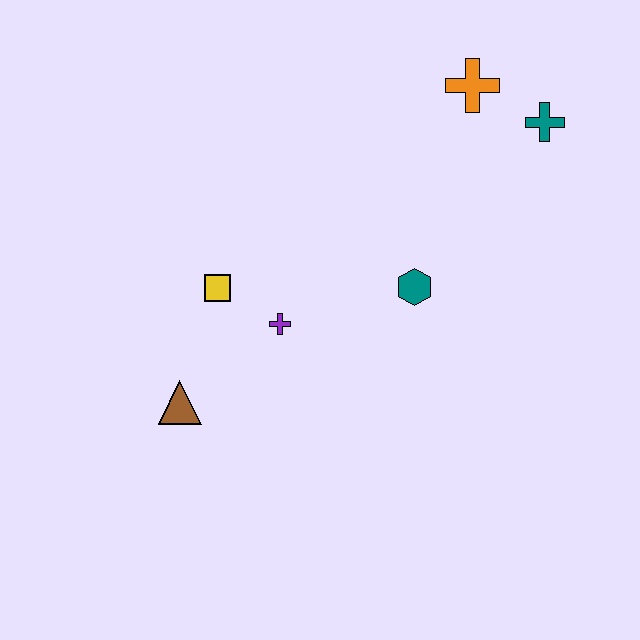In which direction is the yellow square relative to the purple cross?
The yellow square is to the left of the purple cross.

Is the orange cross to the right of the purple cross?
Yes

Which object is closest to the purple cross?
The yellow square is closest to the purple cross.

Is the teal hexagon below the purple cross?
No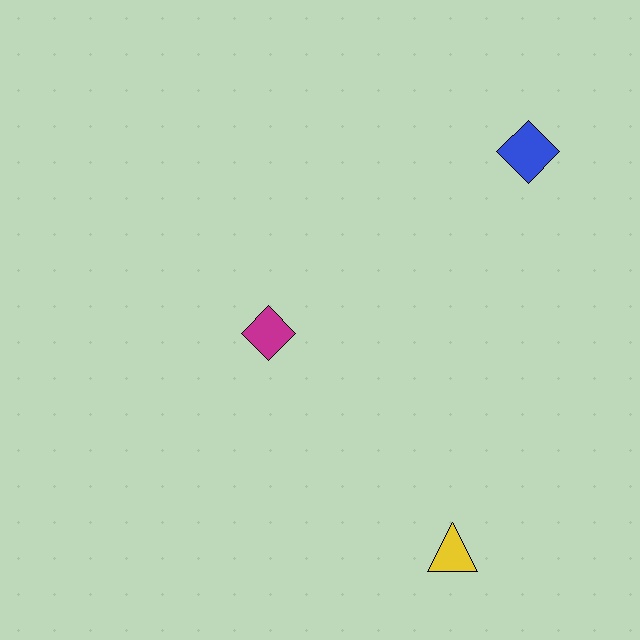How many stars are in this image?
There are no stars.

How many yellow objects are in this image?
There is 1 yellow object.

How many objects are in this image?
There are 3 objects.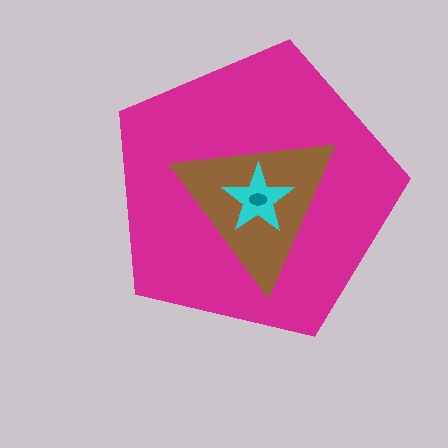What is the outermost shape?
The magenta pentagon.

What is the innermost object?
The teal ellipse.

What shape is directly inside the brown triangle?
The cyan star.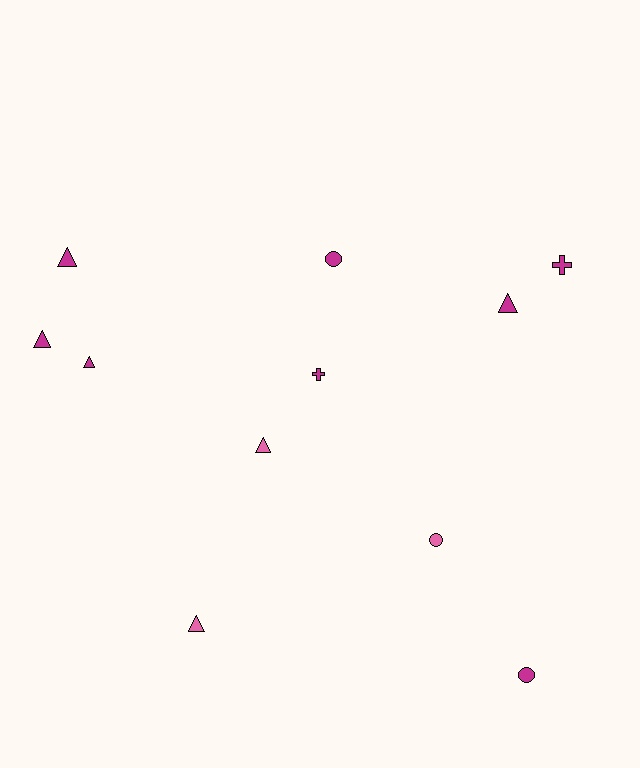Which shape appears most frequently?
Triangle, with 6 objects.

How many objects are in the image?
There are 11 objects.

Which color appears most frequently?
Magenta, with 8 objects.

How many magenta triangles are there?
There are 4 magenta triangles.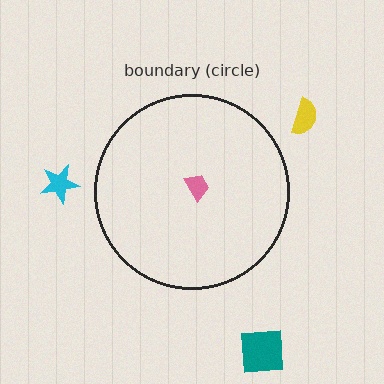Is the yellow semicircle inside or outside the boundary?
Outside.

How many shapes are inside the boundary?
1 inside, 3 outside.